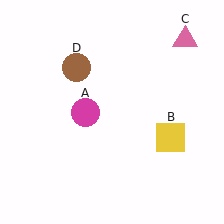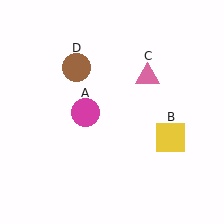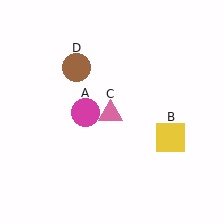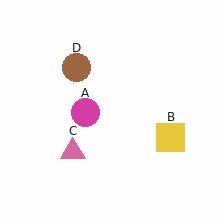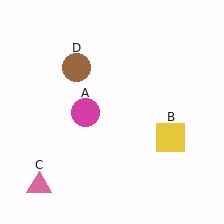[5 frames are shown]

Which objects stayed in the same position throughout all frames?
Magenta circle (object A) and yellow square (object B) and brown circle (object D) remained stationary.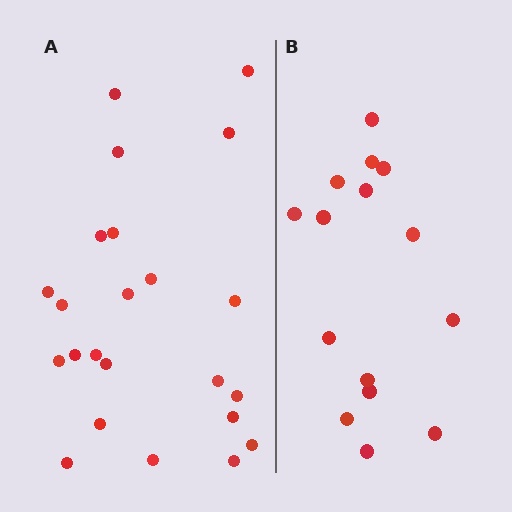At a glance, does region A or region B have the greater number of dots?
Region A (the left region) has more dots.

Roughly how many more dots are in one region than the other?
Region A has roughly 8 or so more dots than region B.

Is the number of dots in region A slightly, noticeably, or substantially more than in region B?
Region A has substantially more. The ratio is roughly 1.5 to 1.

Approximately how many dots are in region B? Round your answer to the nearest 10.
About 20 dots. (The exact count is 15, which rounds to 20.)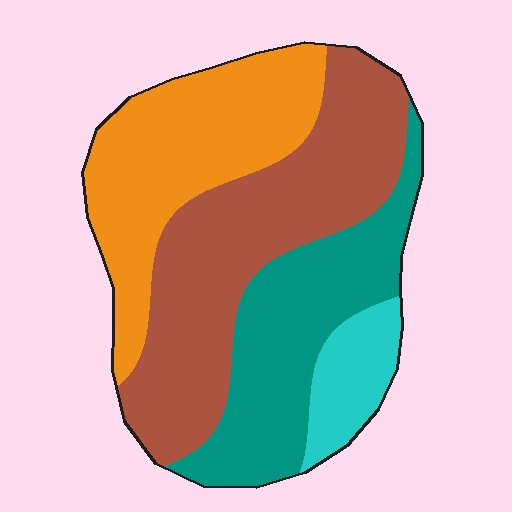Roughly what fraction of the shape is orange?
Orange takes up between a quarter and a half of the shape.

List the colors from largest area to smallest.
From largest to smallest: brown, orange, teal, cyan.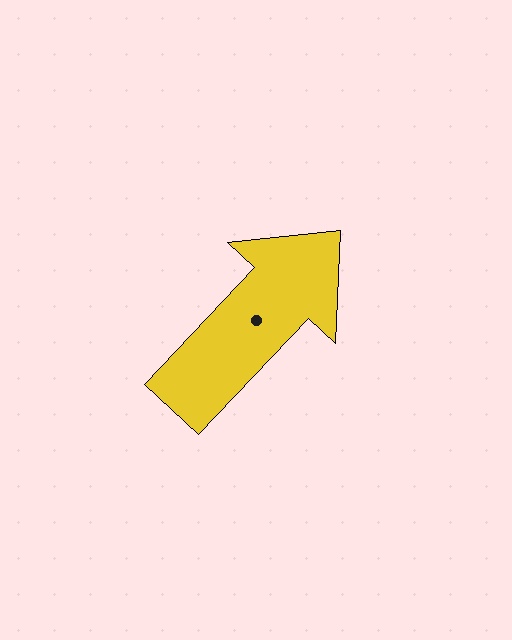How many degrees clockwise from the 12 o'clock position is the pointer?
Approximately 43 degrees.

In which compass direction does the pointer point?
Northeast.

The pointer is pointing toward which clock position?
Roughly 1 o'clock.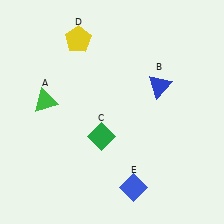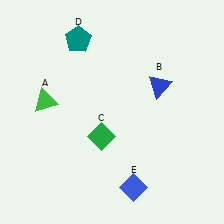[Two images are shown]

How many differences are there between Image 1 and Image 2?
There is 1 difference between the two images.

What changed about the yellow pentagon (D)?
In Image 1, D is yellow. In Image 2, it changed to teal.